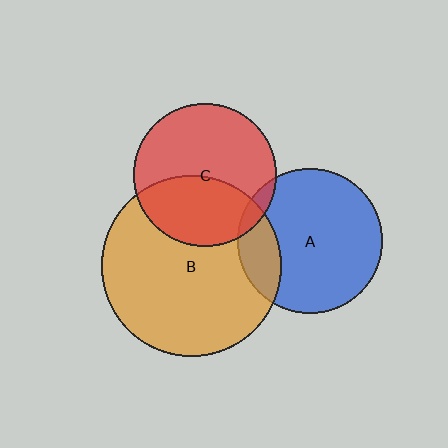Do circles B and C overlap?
Yes.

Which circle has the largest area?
Circle B (orange).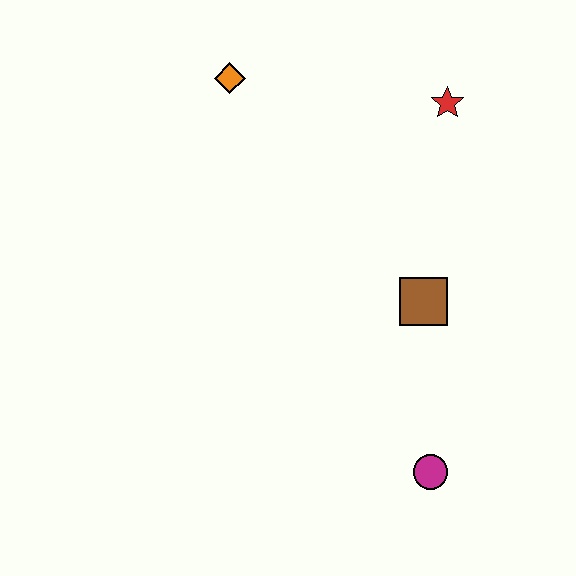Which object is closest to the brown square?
The magenta circle is closest to the brown square.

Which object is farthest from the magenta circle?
The orange diamond is farthest from the magenta circle.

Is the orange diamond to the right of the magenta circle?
No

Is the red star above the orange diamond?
No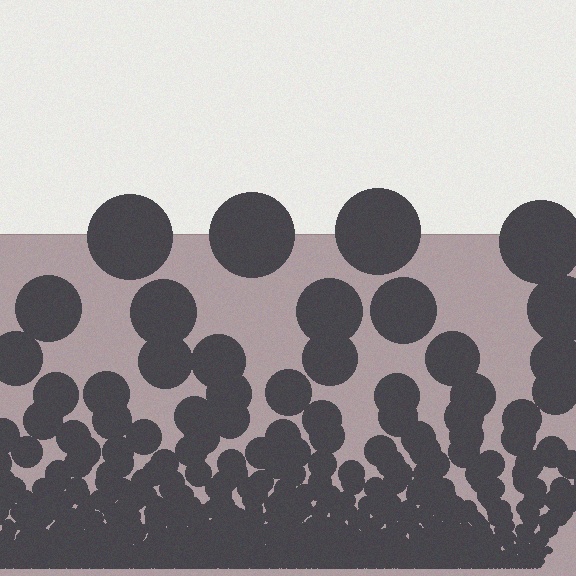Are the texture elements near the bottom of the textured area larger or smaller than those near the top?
Smaller. The gradient is inverted — elements near the bottom are smaller and denser.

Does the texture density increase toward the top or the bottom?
Density increases toward the bottom.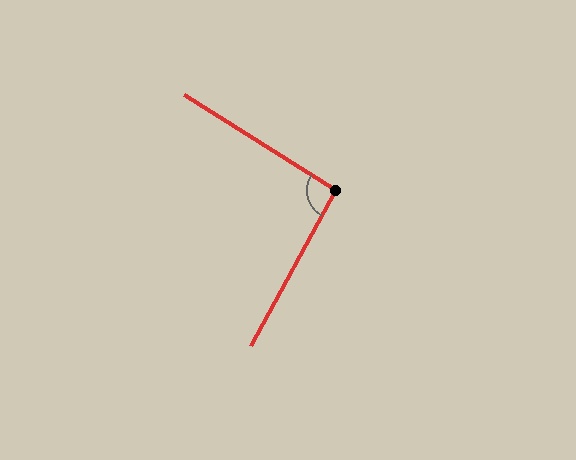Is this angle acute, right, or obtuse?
It is approximately a right angle.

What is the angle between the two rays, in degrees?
Approximately 94 degrees.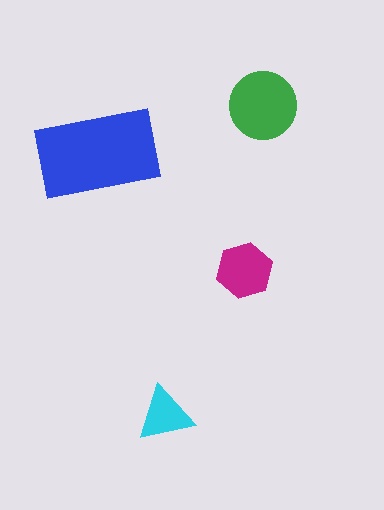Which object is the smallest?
The cyan triangle.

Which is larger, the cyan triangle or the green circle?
The green circle.